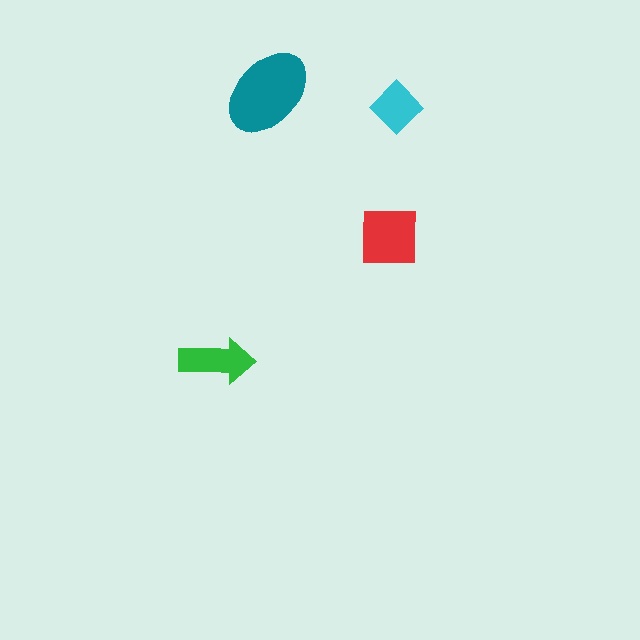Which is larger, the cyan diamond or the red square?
The red square.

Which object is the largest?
The teal ellipse.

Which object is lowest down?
The green arrow is bottommost.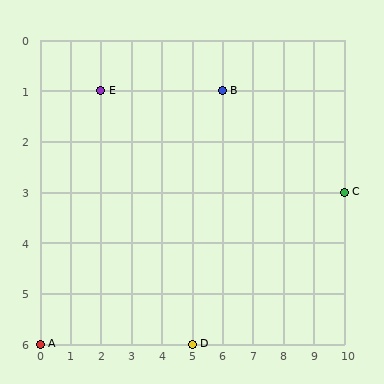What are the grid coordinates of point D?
Point D is at grid coordinates (5, 6).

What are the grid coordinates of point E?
Point E is at grid coordinates (2, 1).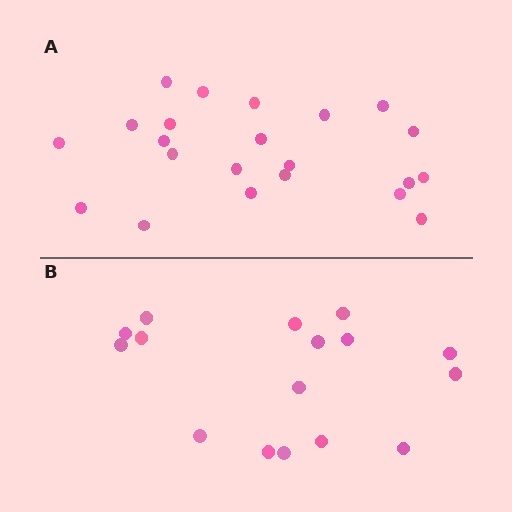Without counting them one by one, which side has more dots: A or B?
Region A (the top region) has more dots.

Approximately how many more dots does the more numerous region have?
Region A has about 6 more dots than region B.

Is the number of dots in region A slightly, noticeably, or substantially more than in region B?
Region A has noticeably more, but not dramatically so. The ratio is roughly 1.4 to 1.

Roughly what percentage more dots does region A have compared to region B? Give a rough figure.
About 40% more.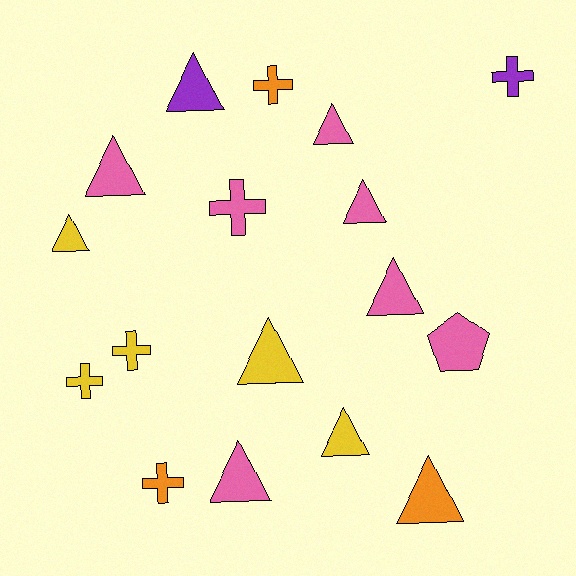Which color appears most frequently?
Pink, with 7 objects.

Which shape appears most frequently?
Triangle, with 10 objects.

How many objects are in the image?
There are 17 objects.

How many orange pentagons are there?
There are no orange pentagons.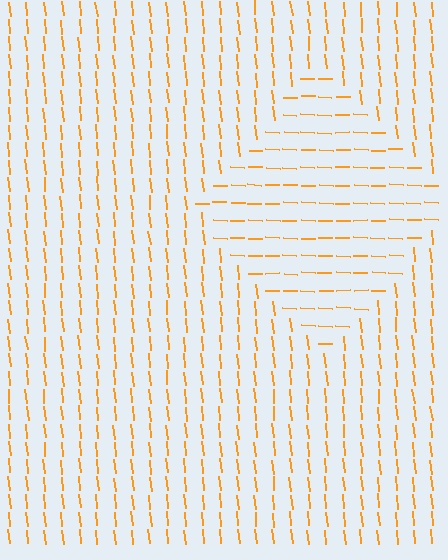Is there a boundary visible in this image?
Yes, there is a texture boundary formed by a change in line orientation.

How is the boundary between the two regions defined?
The boundary is defined purely by a change in line orientation (approximately 82 degrees difference). All lines are the same color and thickness.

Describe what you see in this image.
The image is filled with small orange line segments. A diamond region in the image has lines oriented differently from the surrounding lines, creating a visible texture boundary.